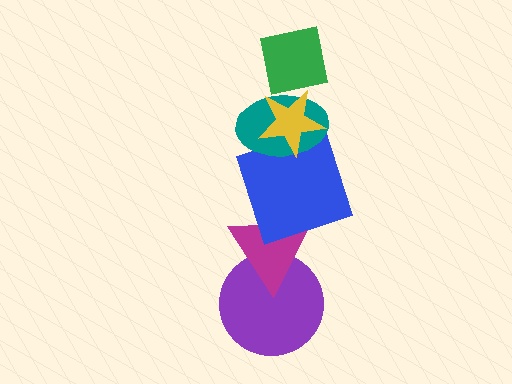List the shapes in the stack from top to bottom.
From top to bottom: the green square, the yellow star, the teal ellipse, the blue square, the magenta triangle, the purple circle.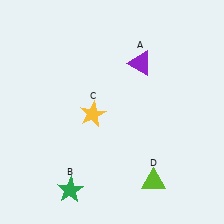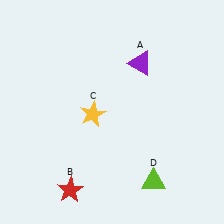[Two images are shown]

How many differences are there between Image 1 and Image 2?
There is 1 difference between the two images.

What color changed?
The star (B) changed from green in Image 1 to red in Image 2.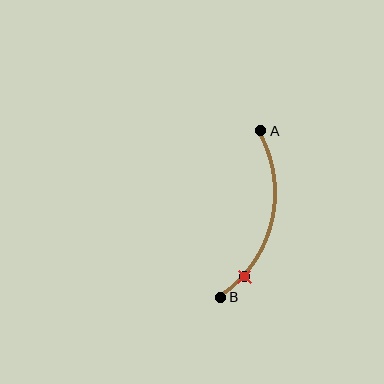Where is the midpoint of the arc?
The arc midpoint is the point on the curve farthest from the straight line joining A and B. It sits to the right of that line.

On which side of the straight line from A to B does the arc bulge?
The arc bulges to the right of the straight line connecting A and B.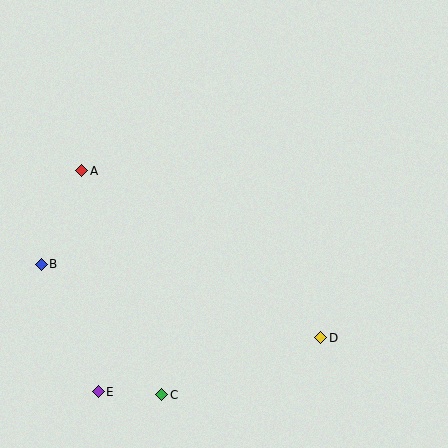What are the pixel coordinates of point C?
Point C is at (162, 395).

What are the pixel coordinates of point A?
Point A is at (82, 171).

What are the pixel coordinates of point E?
Point E is at (98, 392).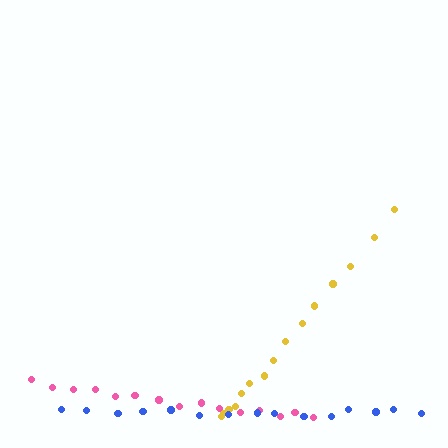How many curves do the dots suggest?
There are 3 distinct paths.